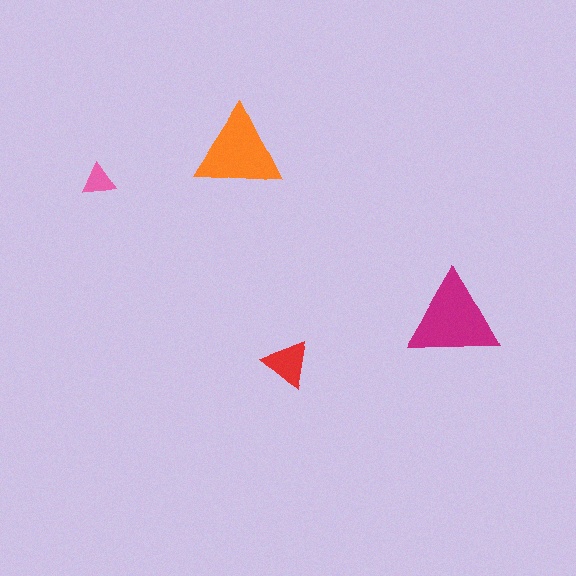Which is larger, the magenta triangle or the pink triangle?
The magenta one.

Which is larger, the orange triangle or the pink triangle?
The orange one.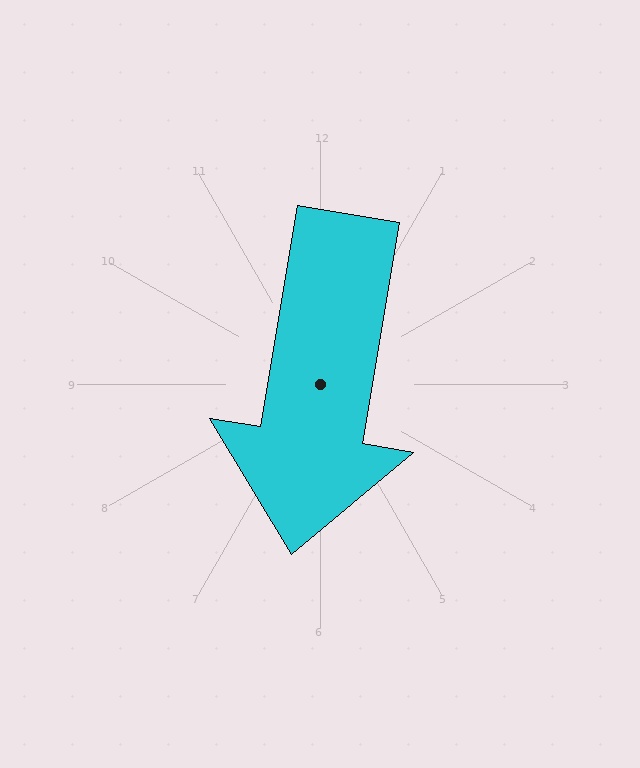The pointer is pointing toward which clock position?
Roughly 6 o'clock.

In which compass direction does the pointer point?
South.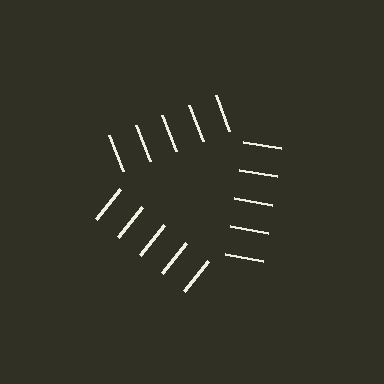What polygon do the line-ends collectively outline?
An illusory triangle — the line segments terminate on its edges but no continuous stroke is drawn.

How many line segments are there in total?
15 — 5 along each of the 3 edges.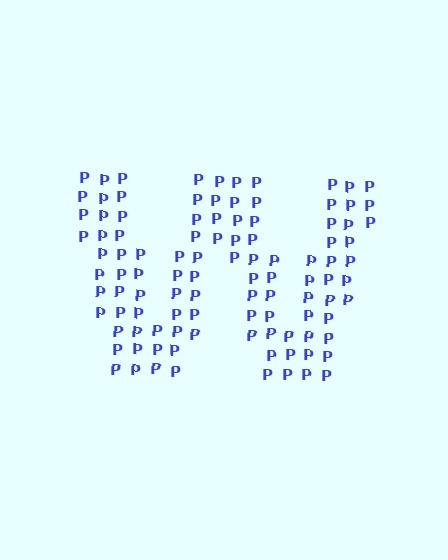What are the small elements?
The small elements are letter P's.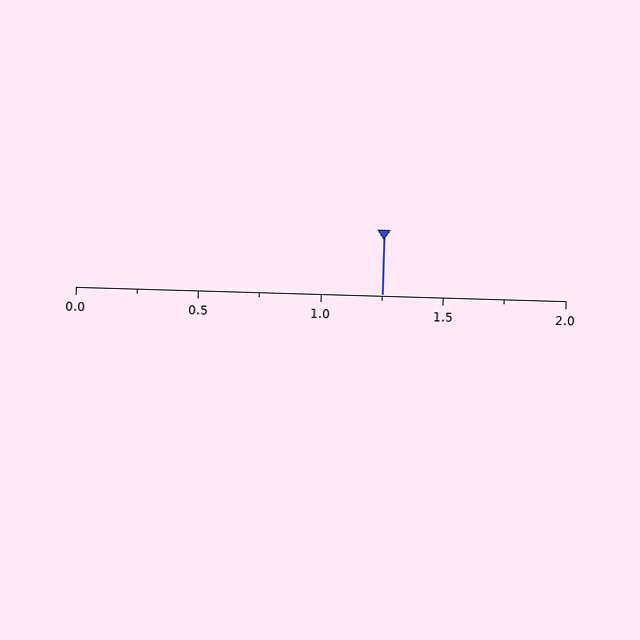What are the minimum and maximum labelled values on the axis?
The axis runs from 0.0 to 2.0.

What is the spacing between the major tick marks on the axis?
The major ticks are spaced 0.5 apart.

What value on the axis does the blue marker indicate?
The marker indicates approximately 1.25.